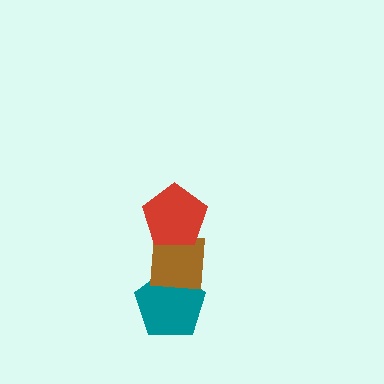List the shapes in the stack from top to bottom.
From top to bottom: the red pentagon, the brown square, the teal pentagon.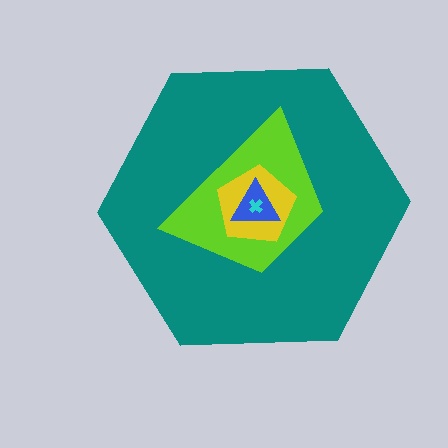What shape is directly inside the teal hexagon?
The lime trapezoid.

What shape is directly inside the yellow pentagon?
The blue triangle.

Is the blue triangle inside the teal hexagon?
Yes.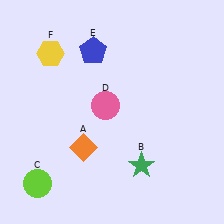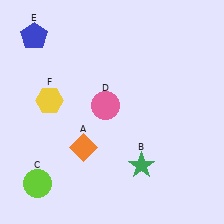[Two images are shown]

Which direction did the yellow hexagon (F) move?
The yellow hexagon (F) moved down.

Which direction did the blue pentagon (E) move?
The blue pentagon (E) moved left.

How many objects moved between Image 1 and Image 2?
2 objects moved between the two images.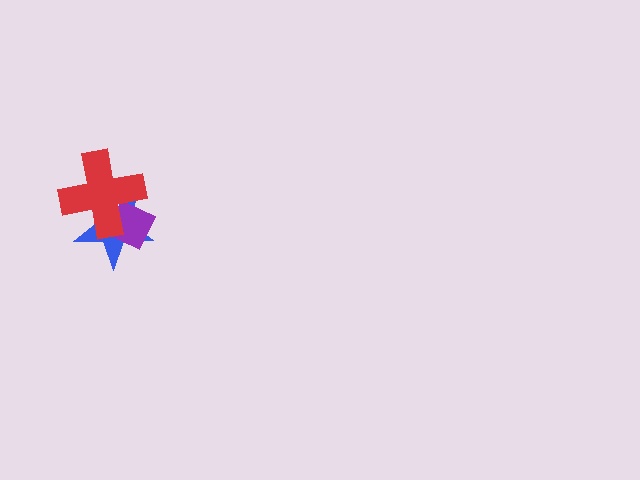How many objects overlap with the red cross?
2 objects overlap with the red cross.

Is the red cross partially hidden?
No, no other shape covers it.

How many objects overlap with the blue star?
2 objects overlap with the blue star.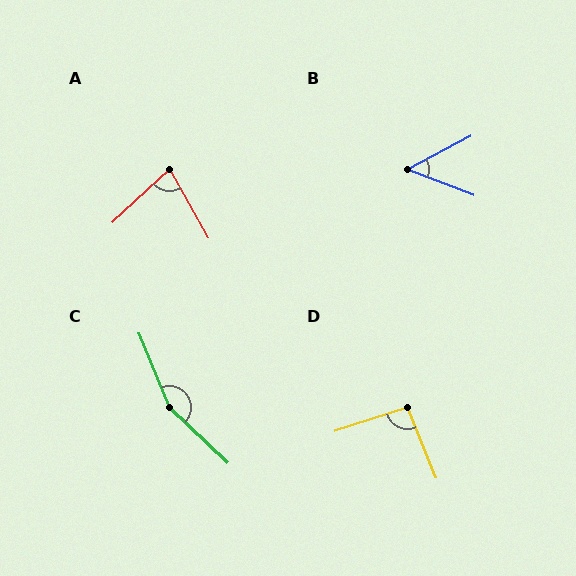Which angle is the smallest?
B, at approximately 49 degrees.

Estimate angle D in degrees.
Approximately 94 degrees.